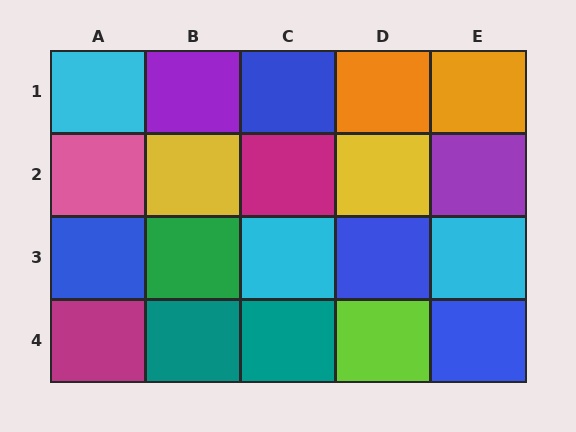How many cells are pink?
1 cell is pink.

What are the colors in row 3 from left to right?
Blue, green, cyan, blue, cyan.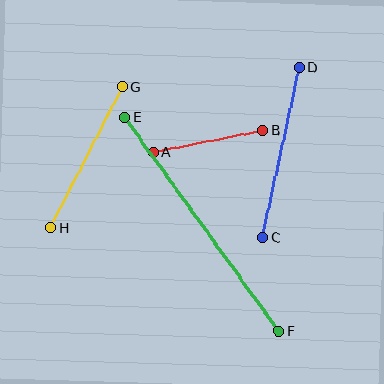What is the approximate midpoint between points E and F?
The midpoint is at approximately (202, 224) pixels.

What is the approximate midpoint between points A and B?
The midpoint is at approximately (208, 141) pixels.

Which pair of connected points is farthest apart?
Points E and F are farthest apart.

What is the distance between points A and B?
The distance is approximately 111 pixels.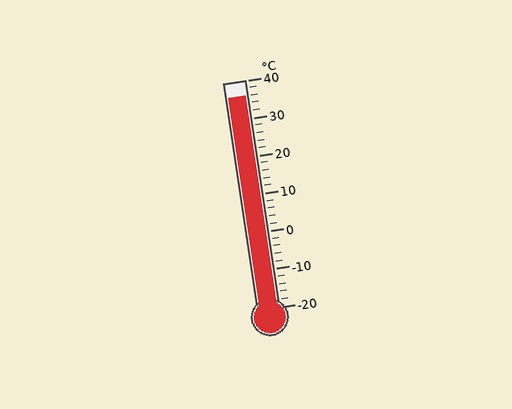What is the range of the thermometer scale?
The thermometer scale ranges from -20°C to 40°C.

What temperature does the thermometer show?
The thermometer shows approximately 36°C.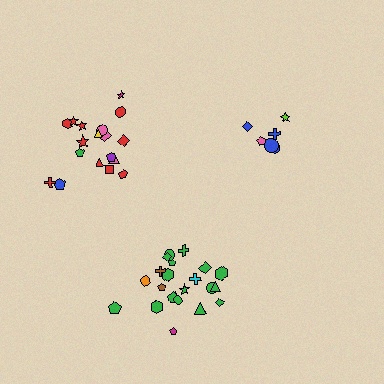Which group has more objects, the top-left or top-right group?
The top-left group.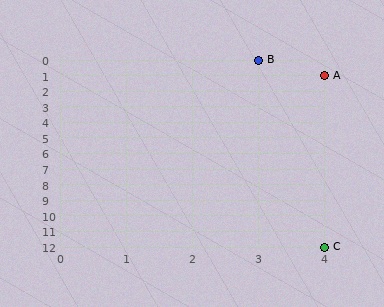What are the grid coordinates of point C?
Point C is at grid coordinates (4, 12).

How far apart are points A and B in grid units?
Points A and B are 1 column and 1 row apart (about 1.4 grid units diagonally).